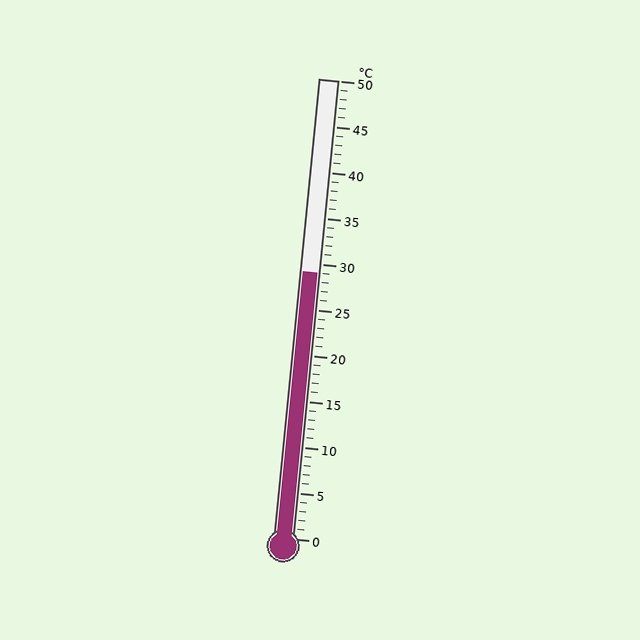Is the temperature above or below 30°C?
The temperature is below 30°C.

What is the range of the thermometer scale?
The thermometer scale ranges from 0°C to 50°C.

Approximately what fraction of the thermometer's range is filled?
The thermometer is filled to approximately 60% of its range.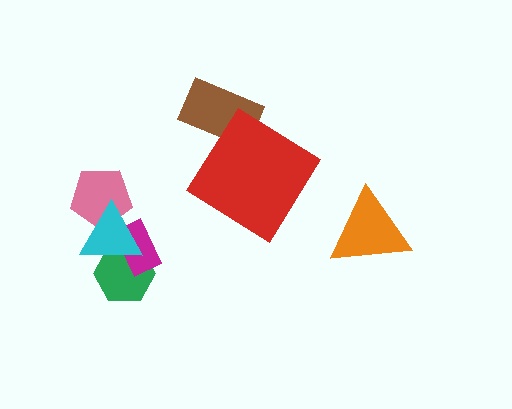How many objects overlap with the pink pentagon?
1 object overlaps with the pink pentagon.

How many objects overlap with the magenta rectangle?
2 objects overlap with the magenta rectangle.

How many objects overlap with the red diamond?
1 object overlaps with the red diamond.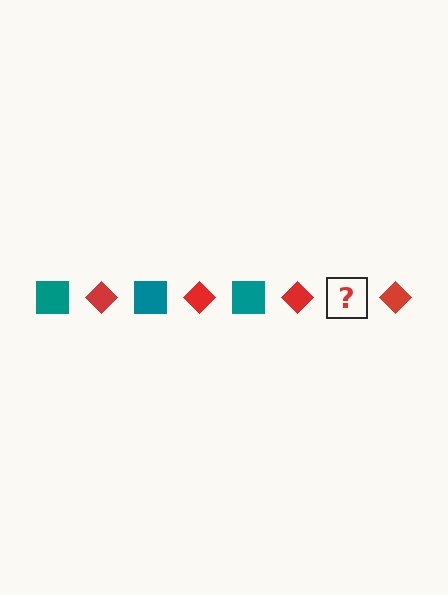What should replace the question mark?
The question mark should be replaced with a teal square.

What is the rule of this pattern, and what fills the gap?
The rule is that the pattern alternates between teal square and red diamond. The gap should be filled with a teal square.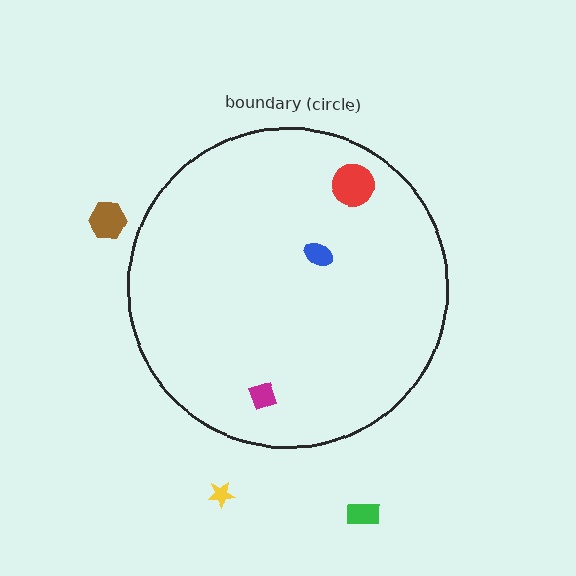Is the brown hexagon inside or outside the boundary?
Outside.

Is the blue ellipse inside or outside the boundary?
Inside.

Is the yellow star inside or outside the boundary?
Outside.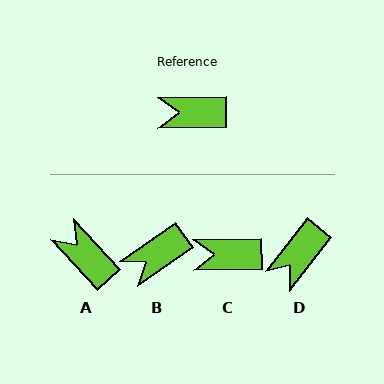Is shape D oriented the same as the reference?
No, it is off by about 50 degrees.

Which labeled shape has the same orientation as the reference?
C.